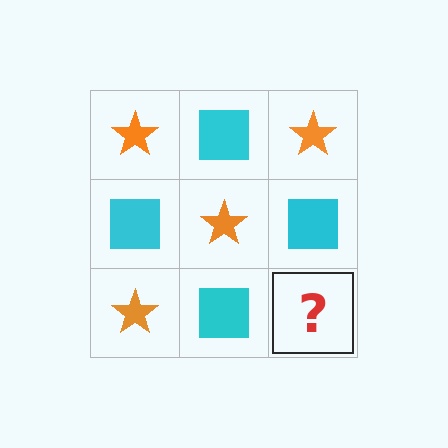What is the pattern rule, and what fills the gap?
The rule is that it alternates orange star and cyan square in a checkerboard pattern. The gap should be filled with an orange star.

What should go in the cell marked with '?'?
The missing cell should contain an orange star.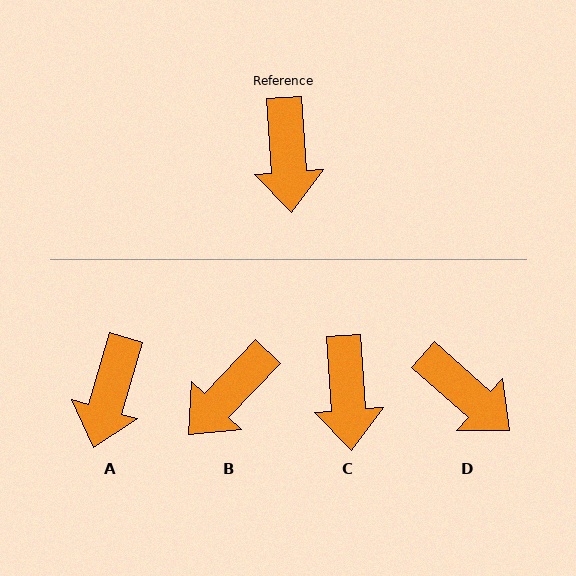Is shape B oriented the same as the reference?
No, it is off by about 48 degrees.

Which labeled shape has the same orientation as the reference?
C.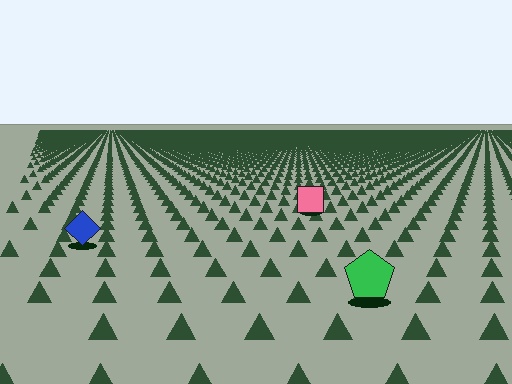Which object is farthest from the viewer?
The pink square is farthest from the viewer. It appears smaller and the ground texture around it is denser.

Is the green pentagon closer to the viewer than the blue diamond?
Yes. The green pentagon is closer — you can tell from the texture gradient: the ground texture is coarser near it.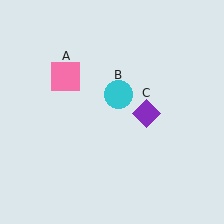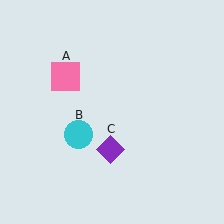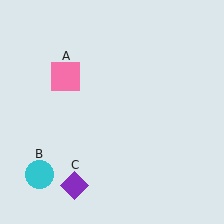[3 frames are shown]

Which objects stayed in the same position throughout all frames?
Pink square (object A) remained stationary.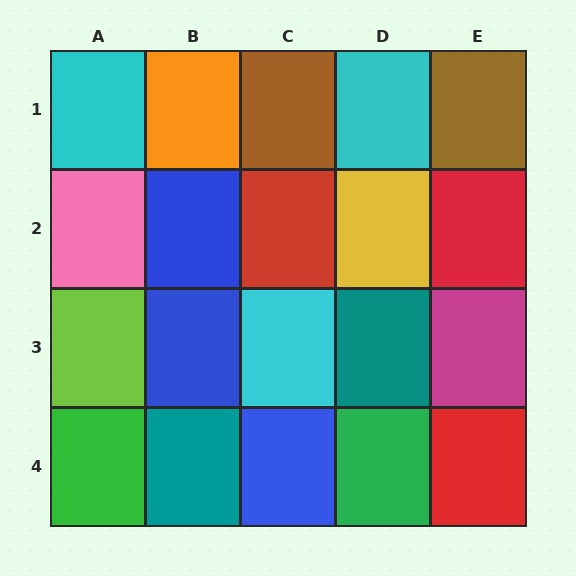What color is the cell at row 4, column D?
Green.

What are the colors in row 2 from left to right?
Pink, blue, red, yellow, red.